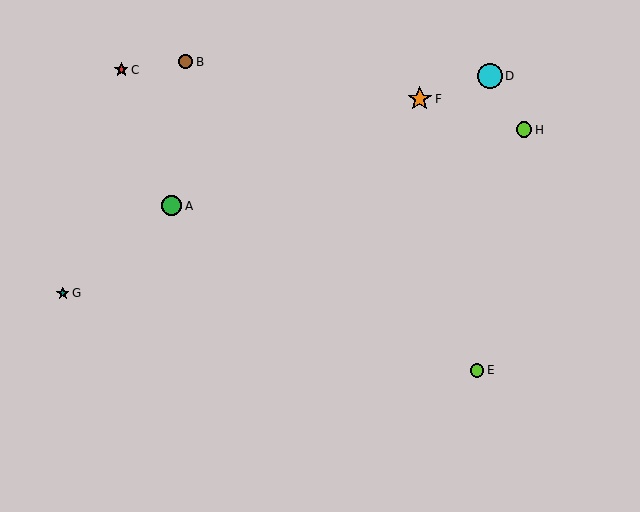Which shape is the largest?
The cyan circle (labeled D) is the largest.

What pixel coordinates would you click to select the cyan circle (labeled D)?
Click at (490, 76) to select the cyan circle D.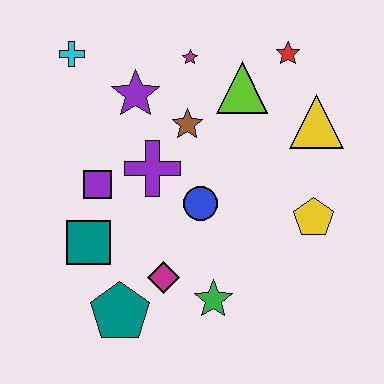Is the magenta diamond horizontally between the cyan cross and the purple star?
No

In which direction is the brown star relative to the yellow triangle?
The brown star is to the left of the yellow triangle.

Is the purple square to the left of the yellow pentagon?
Yes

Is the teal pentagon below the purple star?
Yes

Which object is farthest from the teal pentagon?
The red star is farthest from the teal pentagon.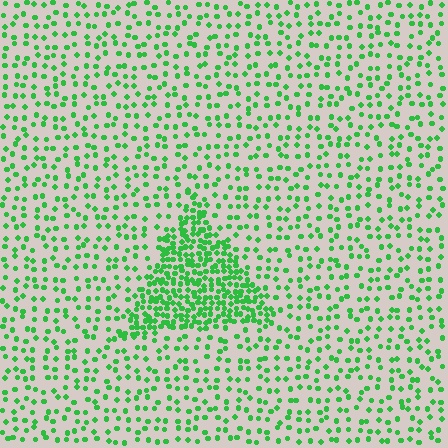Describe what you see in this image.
The image contains small green elements arranged at two different densities. A triangle-shaped region is visible where the elements are more densely packed than the surrounding area.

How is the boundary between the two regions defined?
The boundary is defined by a change in element density (approximately 2.7x ratio). All elements are the same color, size, and shape.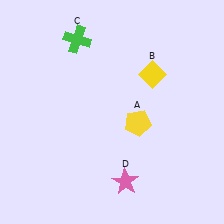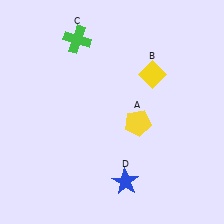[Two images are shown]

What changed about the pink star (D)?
In Image 1, D is pink. In Image 2, it changed to blue.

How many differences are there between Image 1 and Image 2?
There is 1 difference between the two images.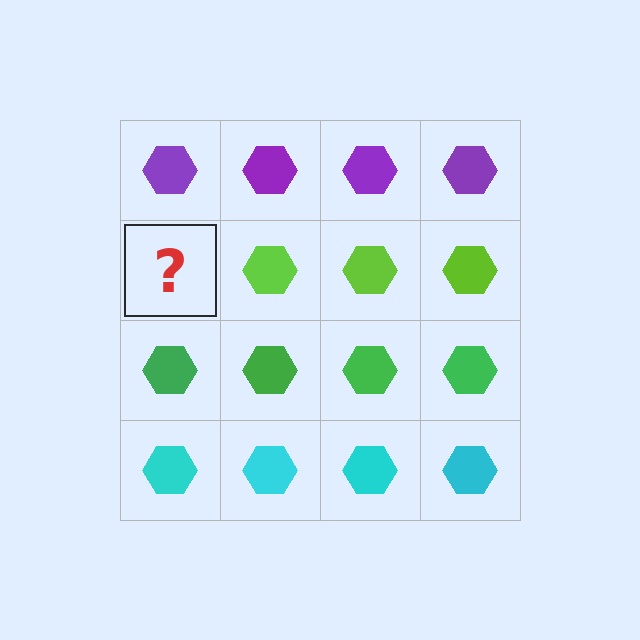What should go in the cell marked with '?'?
The missing cell should contain a lime hexagon.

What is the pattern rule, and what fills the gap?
The rule is that each row has a consistent color. The gap should be filled with a lime hexagon.